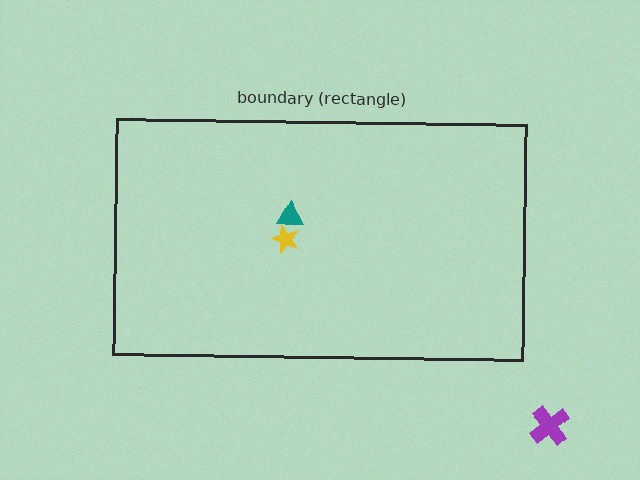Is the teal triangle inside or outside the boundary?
Inside.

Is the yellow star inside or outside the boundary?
Inside.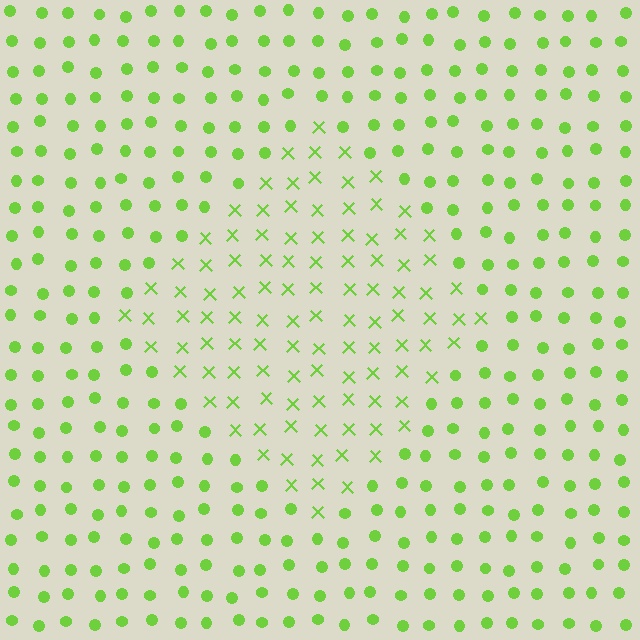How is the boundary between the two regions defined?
The boundary is defined by a change in element shape: X marks inside vs. circles outside. All elements share the same color and spacing.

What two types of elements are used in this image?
The image uses X marks inside the diamond region and circles outside it.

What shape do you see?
I see a diamond.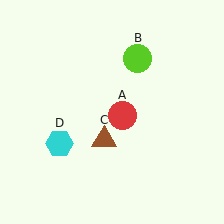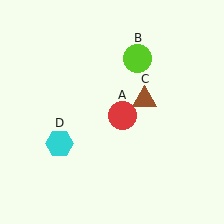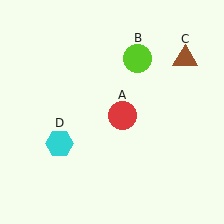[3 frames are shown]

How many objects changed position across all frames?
1 object changed position: brown triangle (object C).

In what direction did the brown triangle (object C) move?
The brown triangle (object C) moved up and to the right.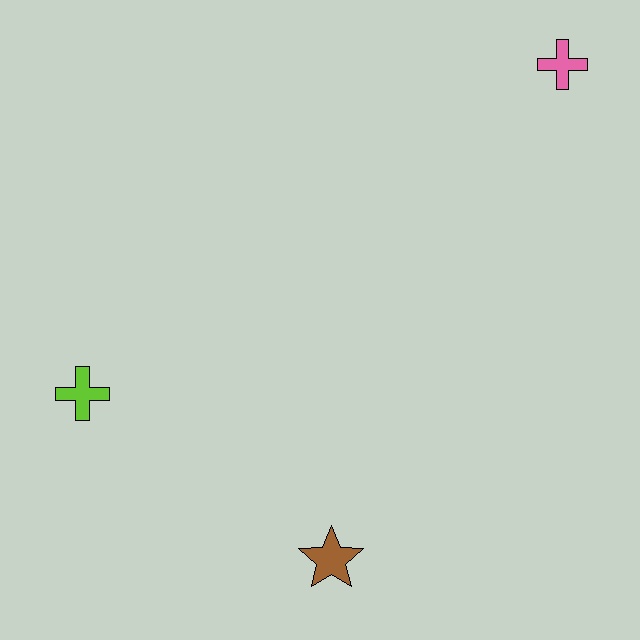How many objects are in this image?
There are 3 objects.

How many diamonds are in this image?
There are no diamonds.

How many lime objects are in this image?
There is 1 lime object.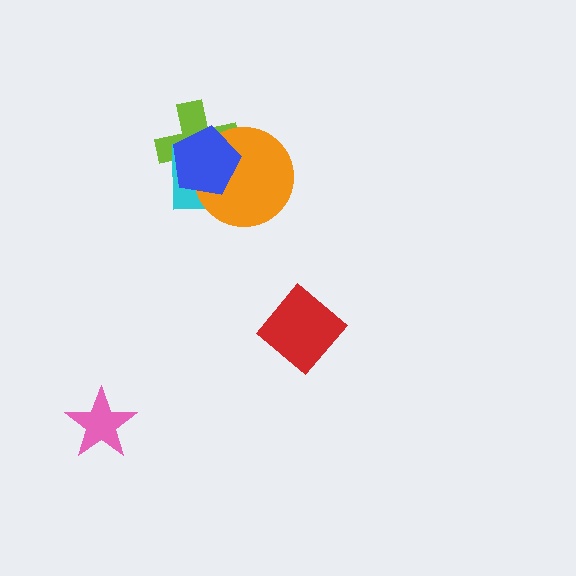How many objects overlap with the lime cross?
3 objects overlap with the lime cross.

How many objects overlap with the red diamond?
0 objects overlap with the red diamond.